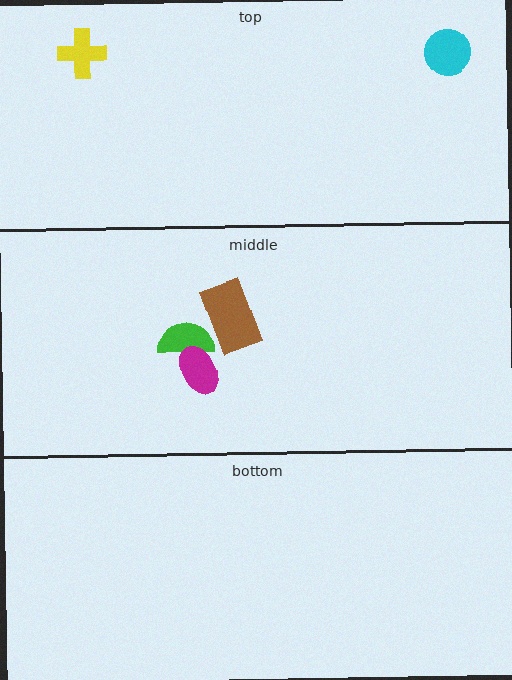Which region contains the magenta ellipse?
The middle region.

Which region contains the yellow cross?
The top region.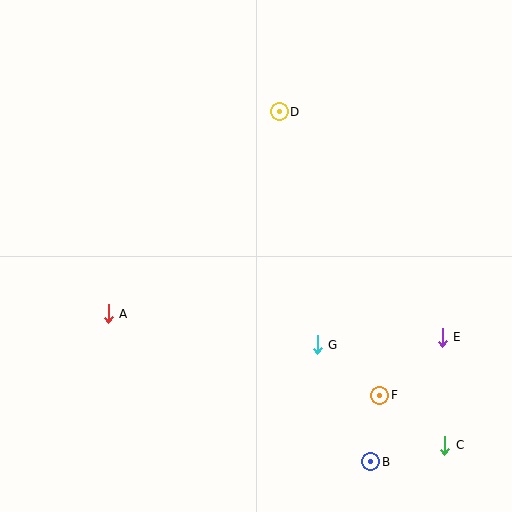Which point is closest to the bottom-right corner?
Point C is closest to the bottom-right corner.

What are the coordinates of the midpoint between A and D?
The midpoint between A and D is at (194, 213).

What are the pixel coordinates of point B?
Point B is at (371, 462).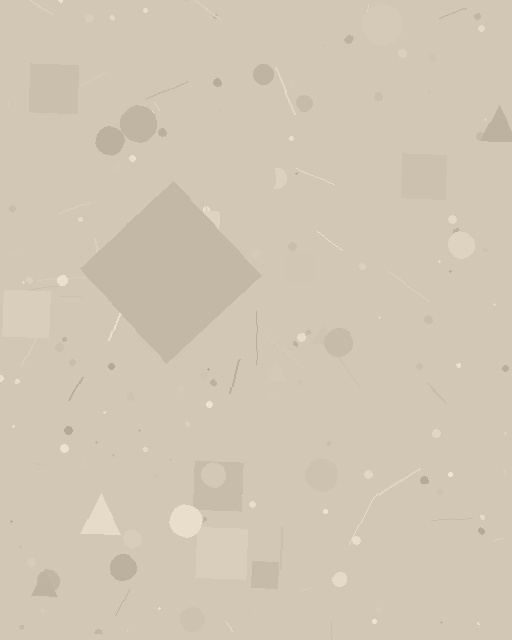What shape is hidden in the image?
A diamond is hidden in the image.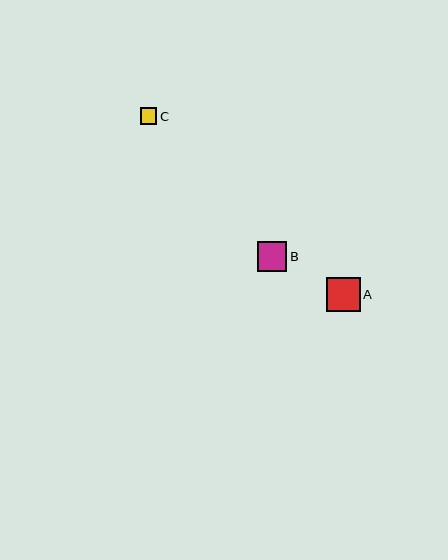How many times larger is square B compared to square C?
Square B is approximately 1.8 times the size of square C.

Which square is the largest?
Square A is the largest with a size of approximately 34 pixels.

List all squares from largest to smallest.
From largest to smallest: A, B, C.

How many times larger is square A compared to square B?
Square A is approximately 1.1 times the size of square B.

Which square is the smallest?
Square C is the smallest with a size of approximately 17 pixels.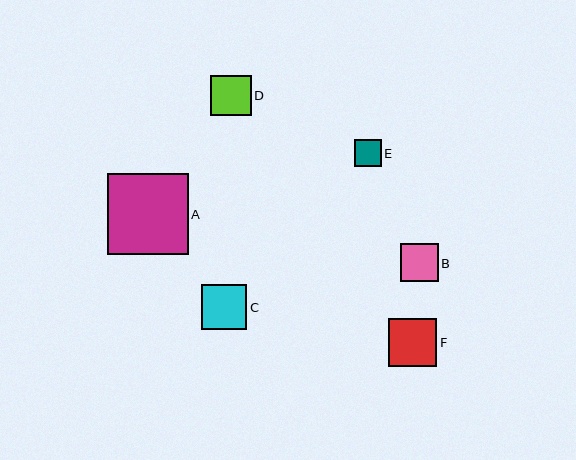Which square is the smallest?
Square E is the smallest with a size of approximately 27 pixels.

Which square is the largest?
Square A is the largest with a size of approximately 81 pixels.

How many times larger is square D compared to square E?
Square D is approximately 1.5 times the size of square E.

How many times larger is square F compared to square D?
Square F is approximately 1.2 times the size of square D.